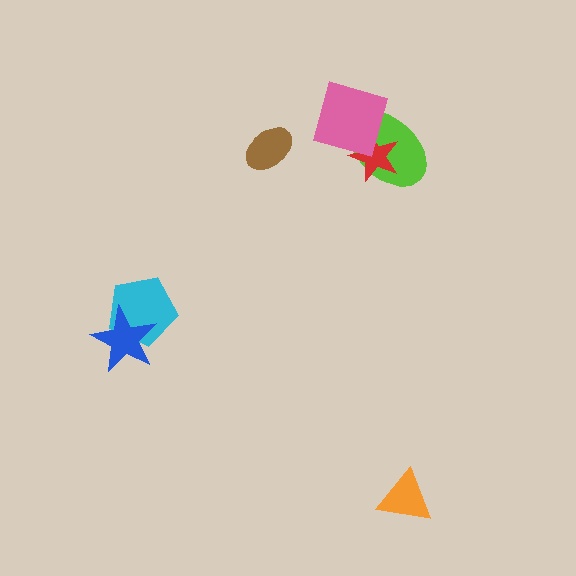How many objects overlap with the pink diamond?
2 objects overlap with the pink diamond.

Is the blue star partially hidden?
No, no other shape covers it.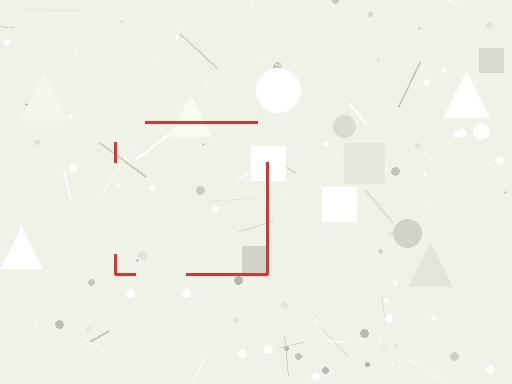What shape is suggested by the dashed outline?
The dashed outline suggests a square.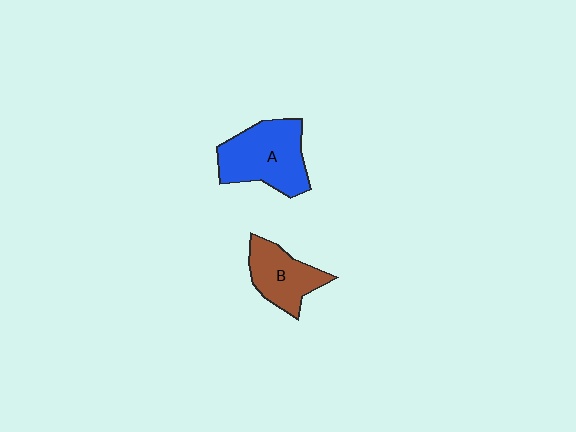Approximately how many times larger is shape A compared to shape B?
Approximately 1.5 times.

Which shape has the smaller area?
Shape B (brown).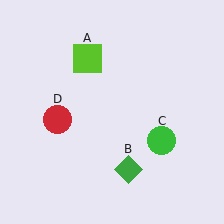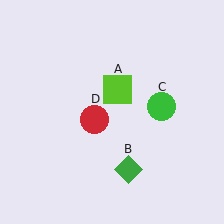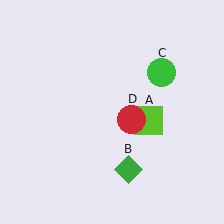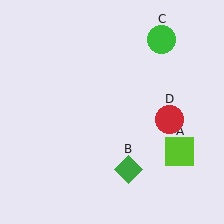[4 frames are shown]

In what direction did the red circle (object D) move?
The red circle (object D) moved right.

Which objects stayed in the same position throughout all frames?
Green diamond (object B) remained stationary.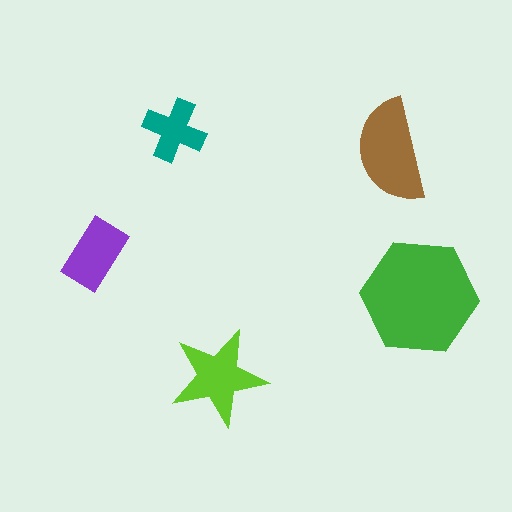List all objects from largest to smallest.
The green hexagon, the brown semicircle, the lime star, the purple rectangle, the teal cross.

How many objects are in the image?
There are 5 objects in the image.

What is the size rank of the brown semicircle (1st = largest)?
2nd.